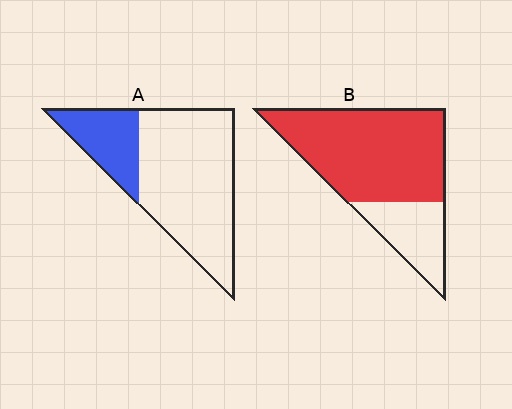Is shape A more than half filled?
No.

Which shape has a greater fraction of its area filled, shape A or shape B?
Shape B.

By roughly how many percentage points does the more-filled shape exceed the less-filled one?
By roughly 50 percentage points (B over A).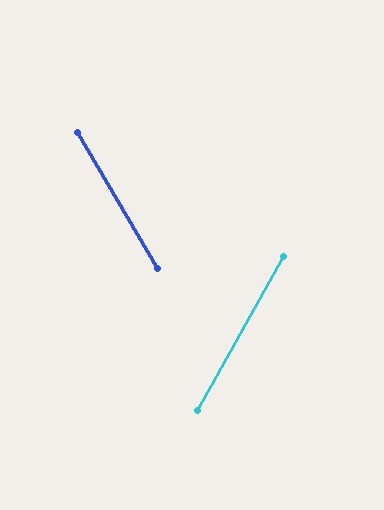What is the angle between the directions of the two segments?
Approximately 60 degrees.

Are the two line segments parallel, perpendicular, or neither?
Neither parallel nor perpendicular — they differ by about 60°.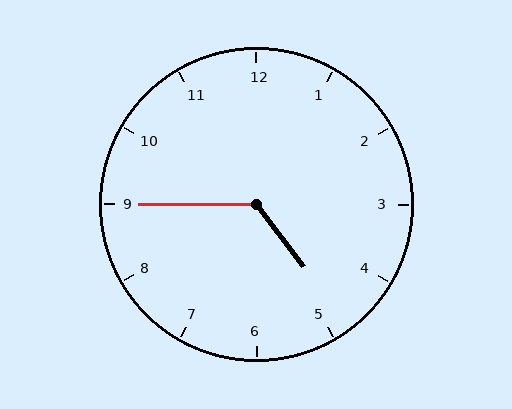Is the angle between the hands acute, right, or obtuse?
It is obtuse.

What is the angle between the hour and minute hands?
Approximately 128 degrees.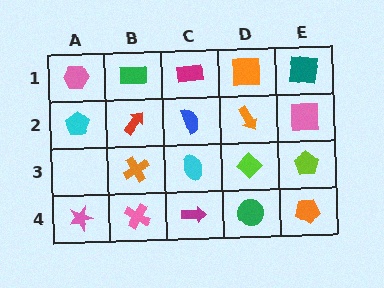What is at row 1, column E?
A teal square.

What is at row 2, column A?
A cyan pentagon.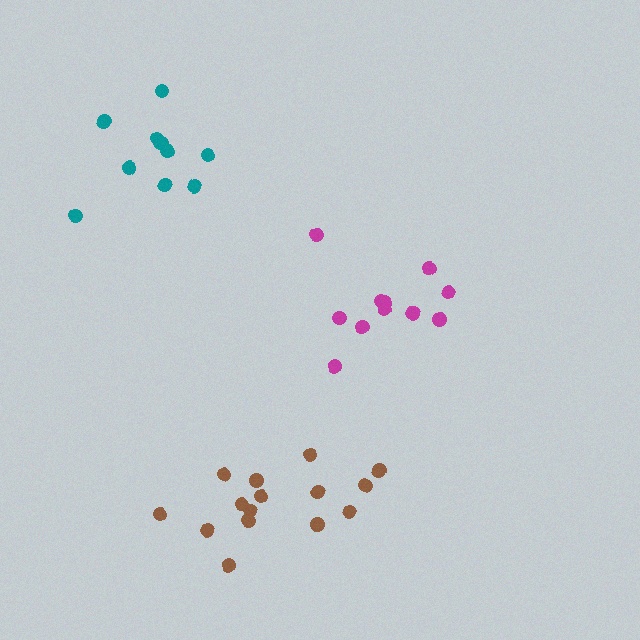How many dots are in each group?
Group 1: 15 dots, Group 2: 11 dots, Group 3: 10 dots (36 total).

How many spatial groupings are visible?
There are 3 spatial groupings.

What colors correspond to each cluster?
The clusters are colored: brown, magenta, teal.